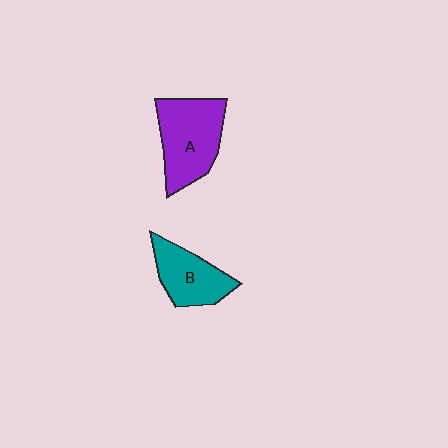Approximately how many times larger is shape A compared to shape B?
Approximately 1.4 times.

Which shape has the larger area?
Shape A (purple).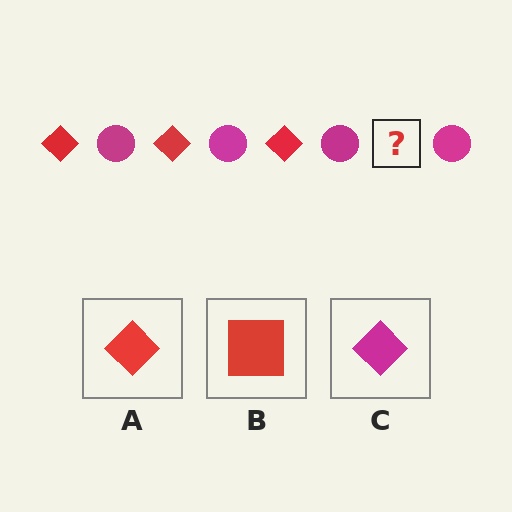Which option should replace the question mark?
Option A.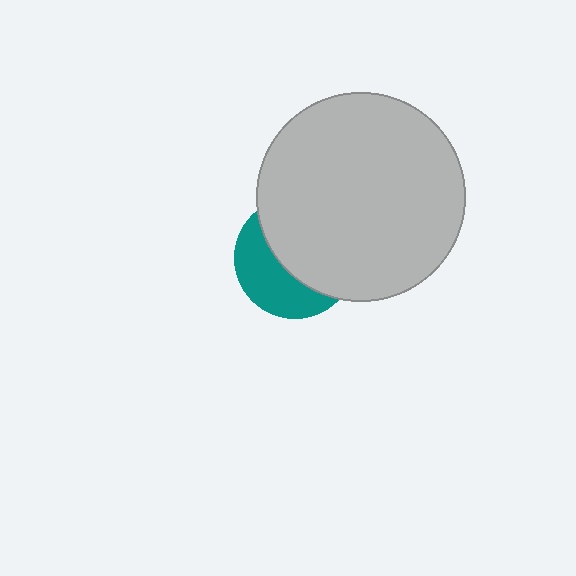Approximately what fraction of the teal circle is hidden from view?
Roughly 59% of the teal circle is hidden behind the light gray circle.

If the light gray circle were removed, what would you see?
You would see the complete teal circle.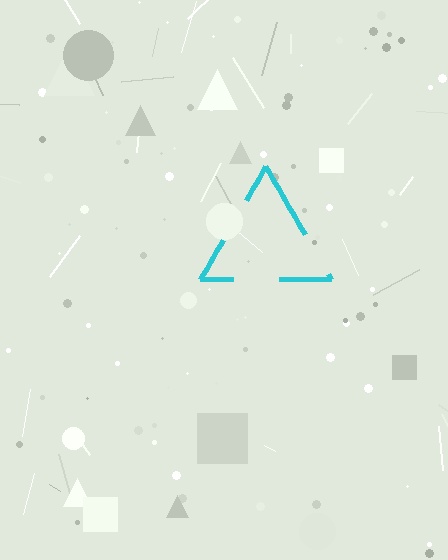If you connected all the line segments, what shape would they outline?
They would outline a triangle.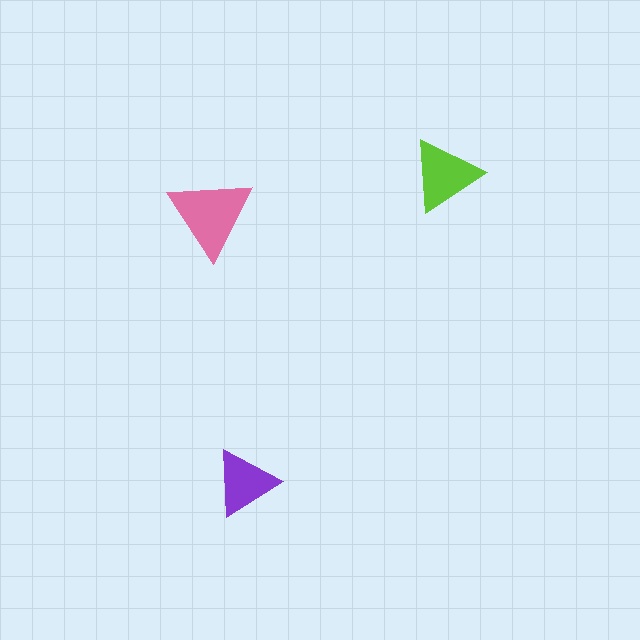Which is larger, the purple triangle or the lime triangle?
The lime one.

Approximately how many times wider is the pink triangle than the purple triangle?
About 1.5 times wider.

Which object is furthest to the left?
The pink triangle is leftmost.